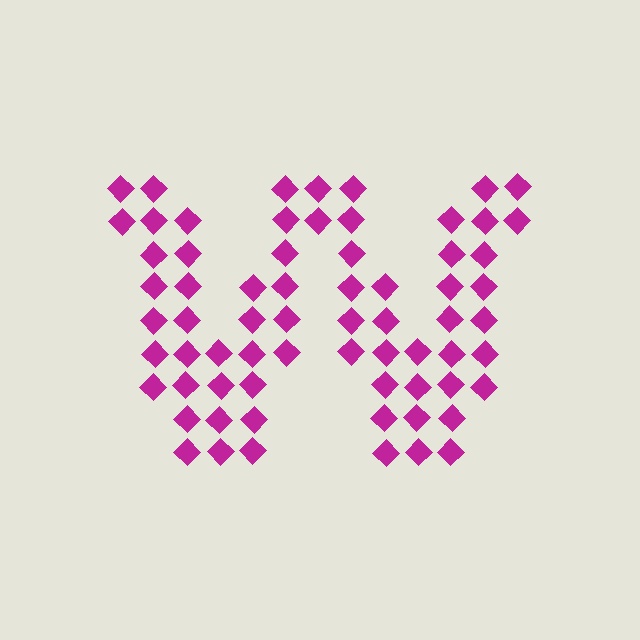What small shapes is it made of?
It is made of small diamonds.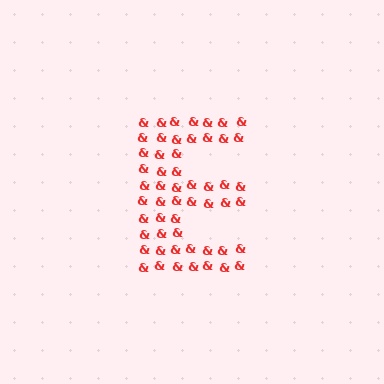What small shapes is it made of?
It is made of small ampersands.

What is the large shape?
The large shape is the letter E.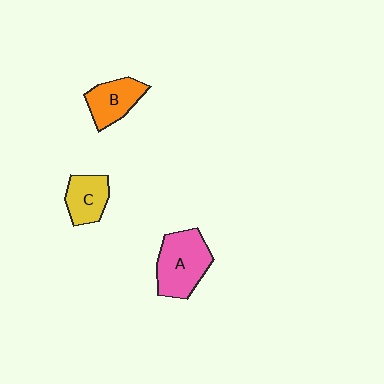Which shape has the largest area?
Shape A (pink).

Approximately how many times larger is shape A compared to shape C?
Approximately 1.6 times.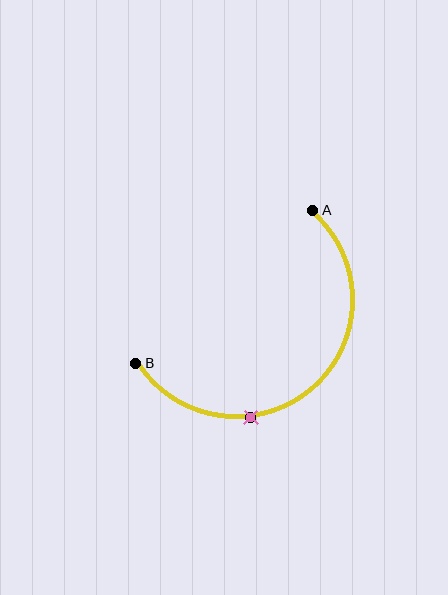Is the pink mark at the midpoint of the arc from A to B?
No. The pink mark lies on the arc but is closer to endpoint B. The arc midpoint would be at the point on the curve equidistant along the arc from both A and B.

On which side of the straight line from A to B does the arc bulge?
The arc bulges below and to the right of the straight line connecting A and B.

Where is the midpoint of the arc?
The arc midpoint is the point on the curve farthest from the straight line joining A and B. It sits below and to the right of that line.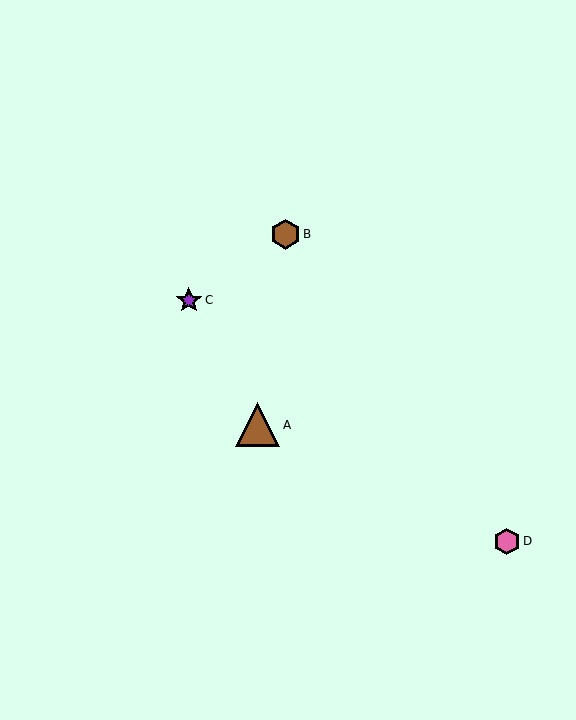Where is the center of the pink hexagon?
The center of the pink hexagon is at (507, 541).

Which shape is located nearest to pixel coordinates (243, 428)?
The brown triangle (labeled A) at (257, 425) is nearest to that location.